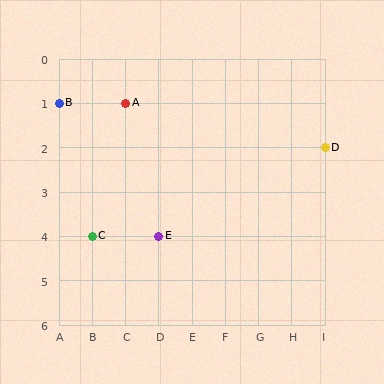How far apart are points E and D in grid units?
Points E and D are 5 columns and 2 rows apart (about 5.4 grid units diagonally).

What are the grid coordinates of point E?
Point E is at grid coordinates (D, 4).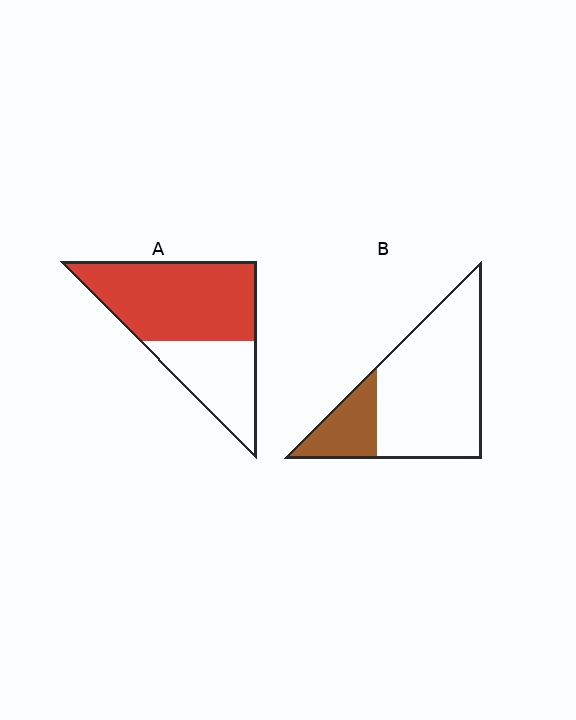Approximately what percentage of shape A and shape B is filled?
A is approximately 65% and B is approximately 20%.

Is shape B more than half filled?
No.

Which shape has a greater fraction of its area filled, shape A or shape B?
Shape A.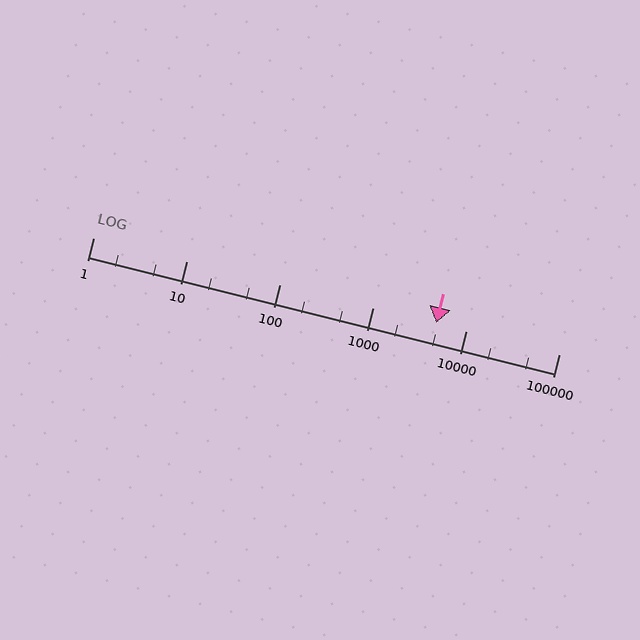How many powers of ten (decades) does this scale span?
The scale spans 5 decades, from 1 to 100000.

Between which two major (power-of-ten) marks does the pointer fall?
The pointer is between 1000 and 10000.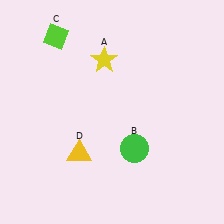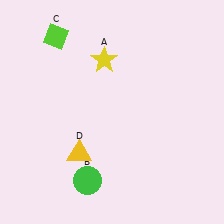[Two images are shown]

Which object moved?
The green circle (B) moved left.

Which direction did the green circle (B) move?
The green circle (B) moved left.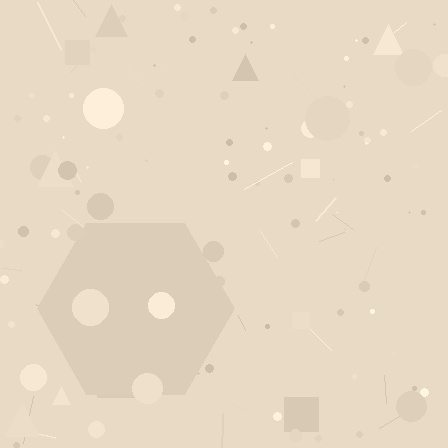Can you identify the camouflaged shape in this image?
The camouflaged shape is a hexagon.